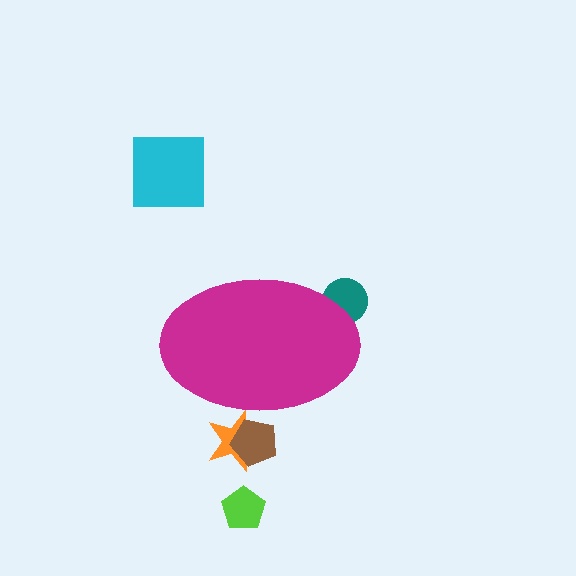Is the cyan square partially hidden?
No, the cyan square is fully visible.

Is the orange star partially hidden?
Yes, the orange star is partially hidden behind the magenta ellipse.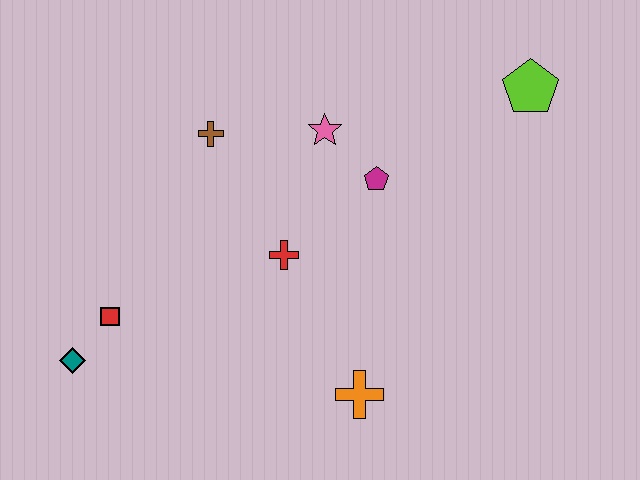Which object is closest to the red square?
The teal diamond is closest to the red square.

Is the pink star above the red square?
Yes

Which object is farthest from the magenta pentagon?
The teal diamond is farthest from the magenta pentagon.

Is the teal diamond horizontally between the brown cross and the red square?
No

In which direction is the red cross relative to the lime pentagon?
The red cross is to the left of the lime pentagon.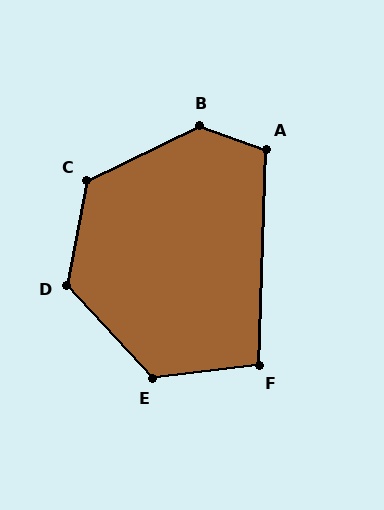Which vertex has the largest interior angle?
B, at approximately 135 degrees.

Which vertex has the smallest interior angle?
F, at approximately 99 degrees.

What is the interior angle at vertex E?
Approximately 126 degrees (obtuse).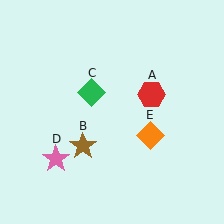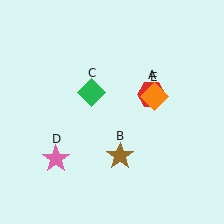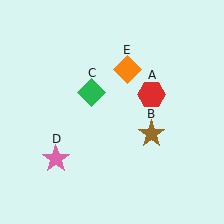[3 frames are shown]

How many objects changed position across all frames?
2 objects changed position: brown star (object B), orange diamond (object E).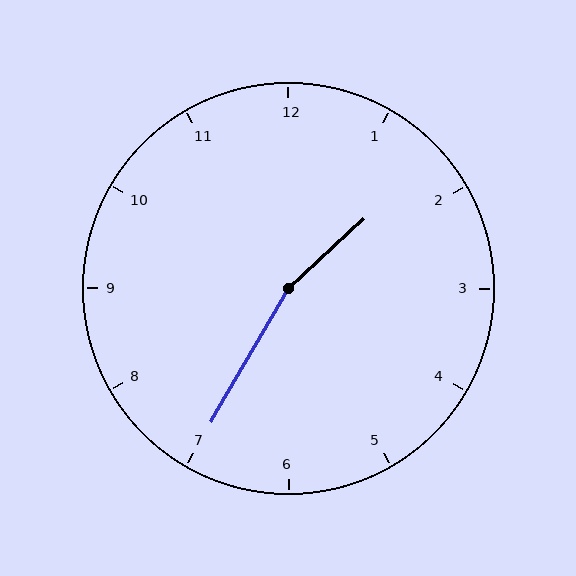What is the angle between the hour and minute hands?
Approximately 162 degrees.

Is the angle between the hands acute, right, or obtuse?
It is obtuse.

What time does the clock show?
1:35.